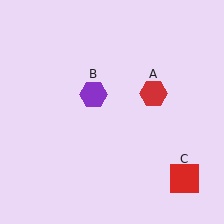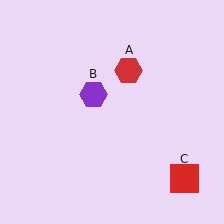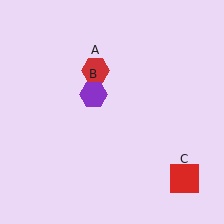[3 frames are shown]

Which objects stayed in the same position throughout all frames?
Purple hexagon (object B) and red square (object C) remained stationary.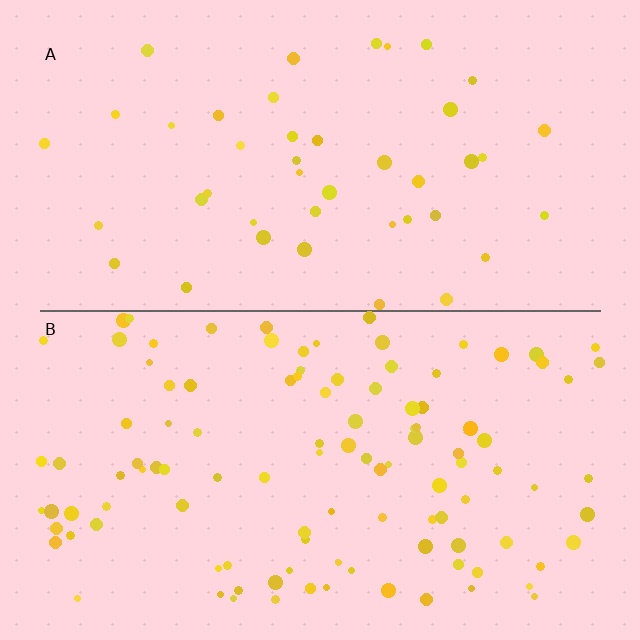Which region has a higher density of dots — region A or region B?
B (the bottom).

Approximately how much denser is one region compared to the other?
Approximately 2.5× — region B over region A.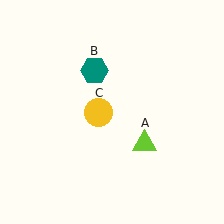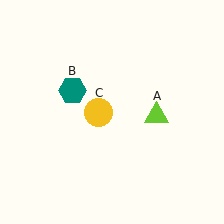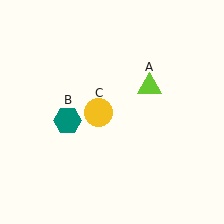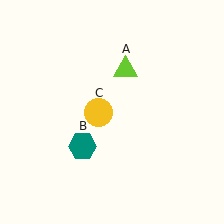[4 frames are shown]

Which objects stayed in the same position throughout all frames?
Yellow circle (object C) remained stationary.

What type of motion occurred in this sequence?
The lime triangle (object A), teal hexagon (object B) rotated counterclockwise around the center of the scene.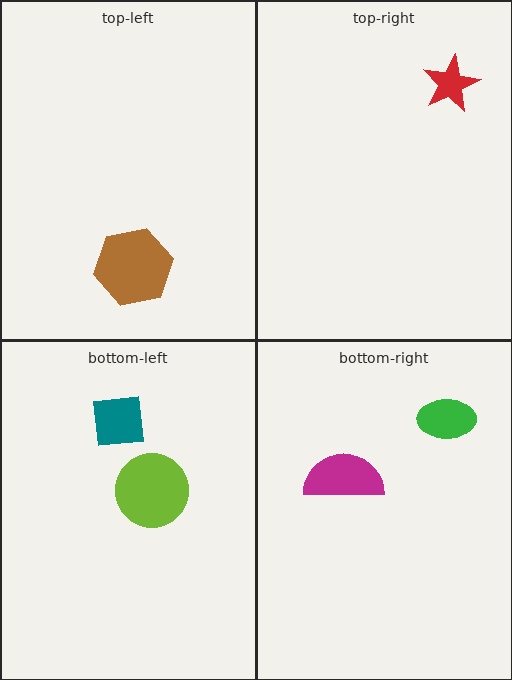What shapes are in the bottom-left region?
The teal square, the lime circle.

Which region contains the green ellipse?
The bottom-right region.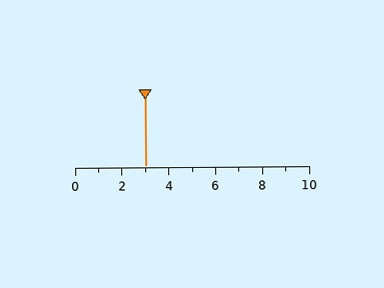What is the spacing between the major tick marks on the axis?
The major ticks are spaced 2 apart.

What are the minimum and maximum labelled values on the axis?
The axis runs from 0 to 10.